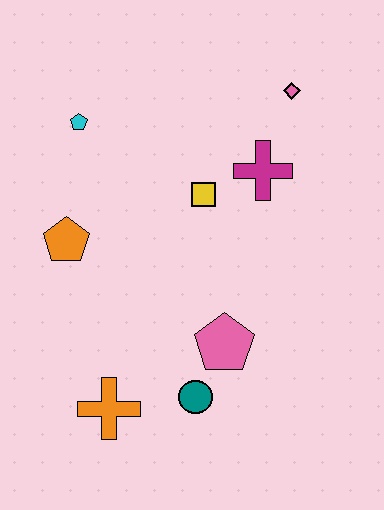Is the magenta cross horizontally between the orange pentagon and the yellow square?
No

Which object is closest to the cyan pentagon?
The orange pentagon is closest to the cyan pentagon.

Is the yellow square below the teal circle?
No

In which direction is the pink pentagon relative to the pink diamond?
The pink pentagon is below the pink diamond.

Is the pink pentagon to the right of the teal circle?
Yes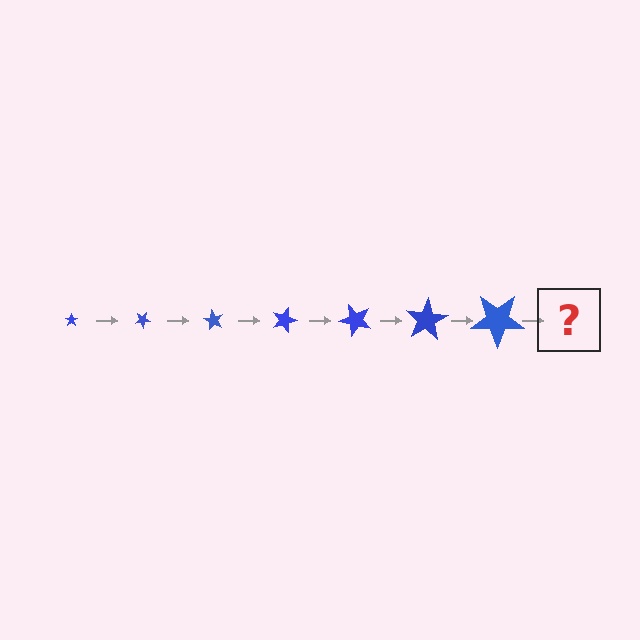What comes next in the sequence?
The next element should be a star, larger than the previous one and rotated 210 degrees from the start.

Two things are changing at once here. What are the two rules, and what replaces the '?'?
The two rules are that the star grows larger each step and it rotates 30 degrees each step. The '?' should be a star, larger than the previous one and rotated 210 degrees from the start.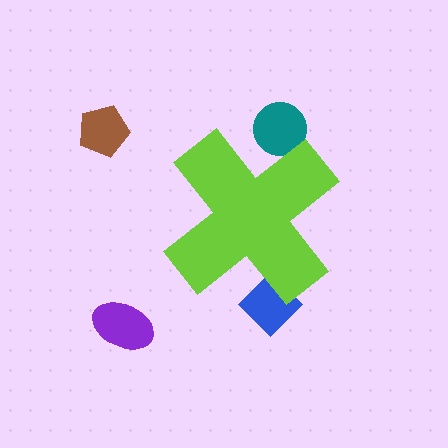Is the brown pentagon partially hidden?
No, the brown pentagon is fully visible.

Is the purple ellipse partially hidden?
No, the purple ellipse is fully visible.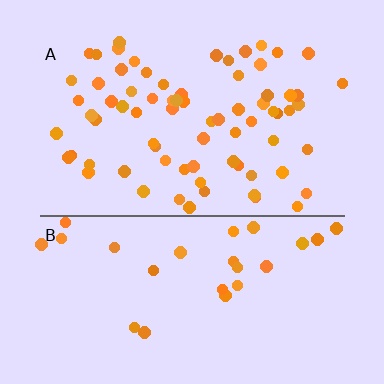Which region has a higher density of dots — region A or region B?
A (the top).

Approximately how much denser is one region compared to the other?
Approximately 2.7× — region A over region B.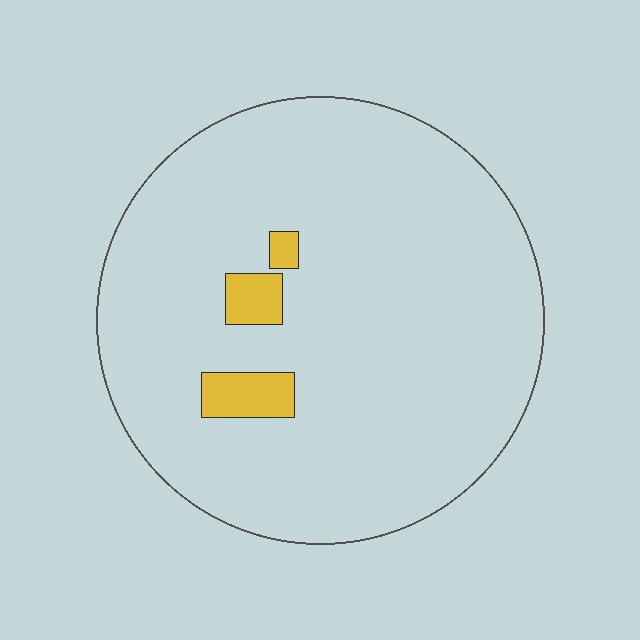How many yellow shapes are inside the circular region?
3.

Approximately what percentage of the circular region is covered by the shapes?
Approximately 5%.